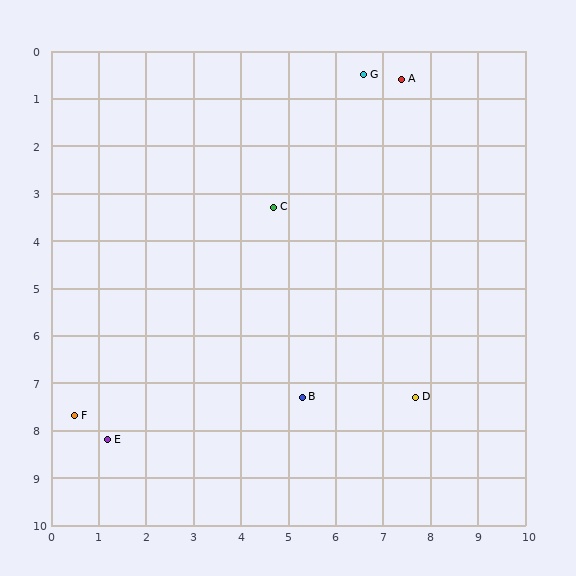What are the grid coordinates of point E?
Point E is at approximately (1.2, 8.2).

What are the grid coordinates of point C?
Point C is at approximately (4.7, 3.3).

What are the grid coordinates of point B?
Point B is at approximately (5.3, 7.3).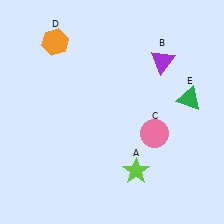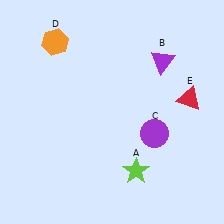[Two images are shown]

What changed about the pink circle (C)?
In Image 1, C is pink. In Image 2, it changed to purple.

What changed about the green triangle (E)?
In Image 1, E is green. In Image 2, it changed to red.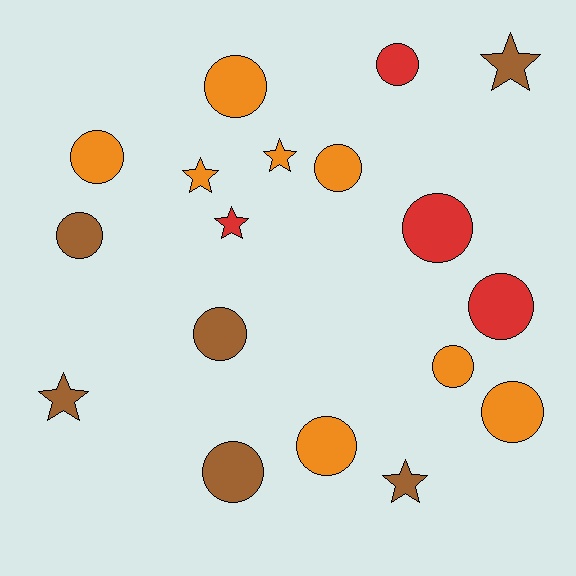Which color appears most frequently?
Orange, with 8 objects.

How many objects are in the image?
There are 18 objects.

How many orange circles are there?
There are 6 orange circles.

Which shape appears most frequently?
Circle, with 12 objects.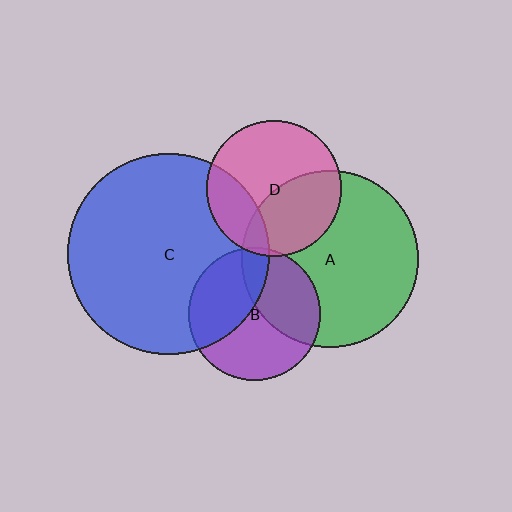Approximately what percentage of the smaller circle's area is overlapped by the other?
Approximately 5%.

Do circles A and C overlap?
Yes.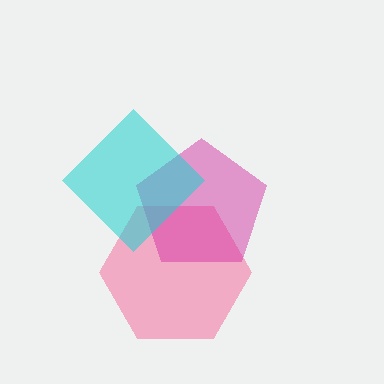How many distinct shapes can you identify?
There are 3 distinct shapes: a pink hexagon, a magenta pentagon, a cyan diamond.